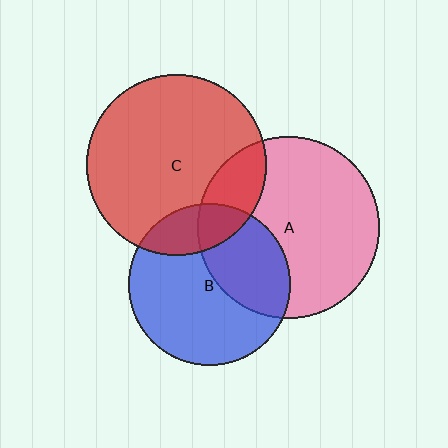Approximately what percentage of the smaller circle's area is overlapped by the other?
Approximately 20%.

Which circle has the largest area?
Circle A (pink).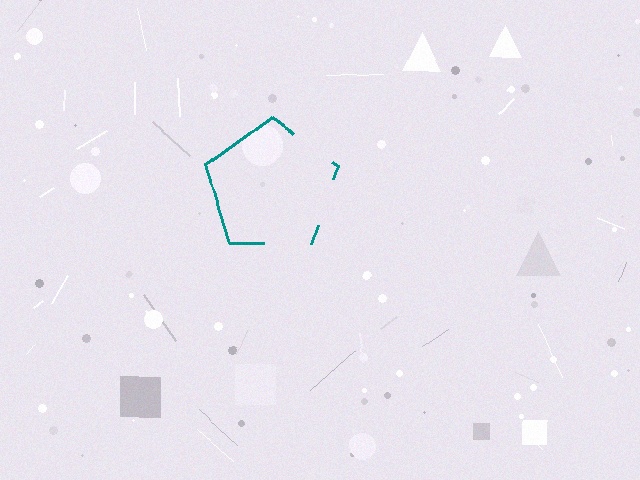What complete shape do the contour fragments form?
The contour fragments form a pentagon.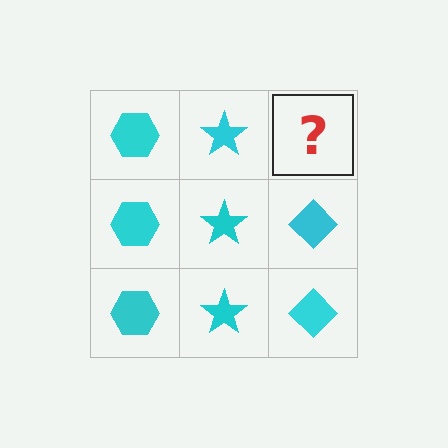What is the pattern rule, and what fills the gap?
The rule is that each column has a consistent shape. The gap should be filled with a cyan diamond.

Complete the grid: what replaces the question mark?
The question mark should be replaced with a cyan diamond.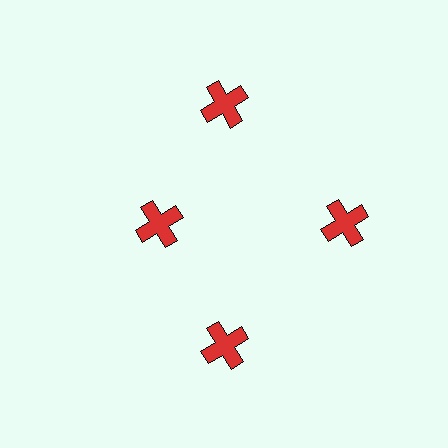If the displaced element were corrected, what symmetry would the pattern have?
It would have 4-fold rotational symmetry — the pattern would map onto itself every 90 degrees.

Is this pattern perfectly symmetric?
No. The 4 red crosses are arranged in a ring, but one element near the 9 o'clock position is pulled inward toward the center, breaking the 4-fold rotational symmetry.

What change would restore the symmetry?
The symmetry would be restored by moving it outward, back onto the ring so that all 4 crosses sit at equal angles and equal distance from the center.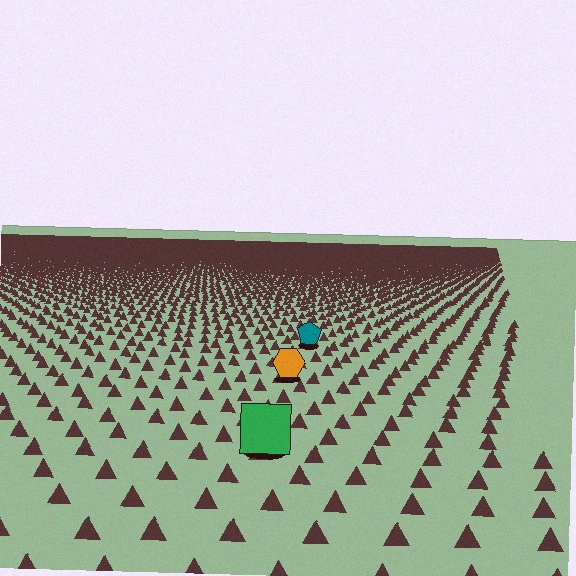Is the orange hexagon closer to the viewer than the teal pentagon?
Yes. The orange hexagon is closer — you can tell from the texture gradient: the ground texture is coarser near it.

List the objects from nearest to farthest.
From nearest to farthest: the green square, the orange hexagon, the teal pentagon.